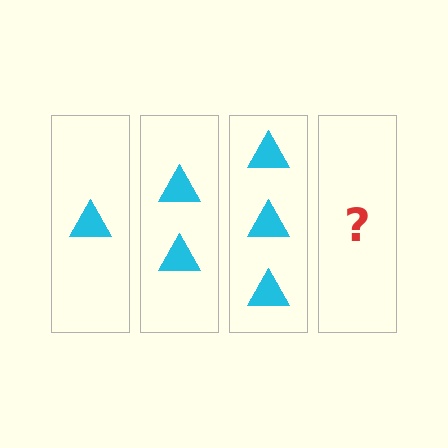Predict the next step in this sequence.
The next step is 4 triangles.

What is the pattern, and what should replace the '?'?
The pattern is that each step adds one more triangle. The '?' should be 4 triangles.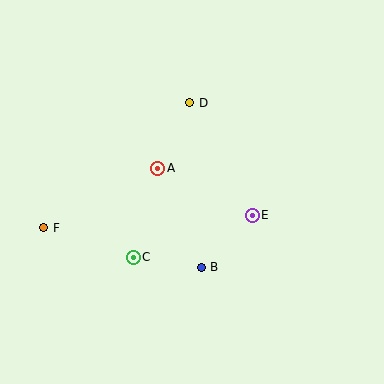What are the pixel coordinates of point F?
Point F is at (44, 228).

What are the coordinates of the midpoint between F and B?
The midpoint between F and B is at (122, 247).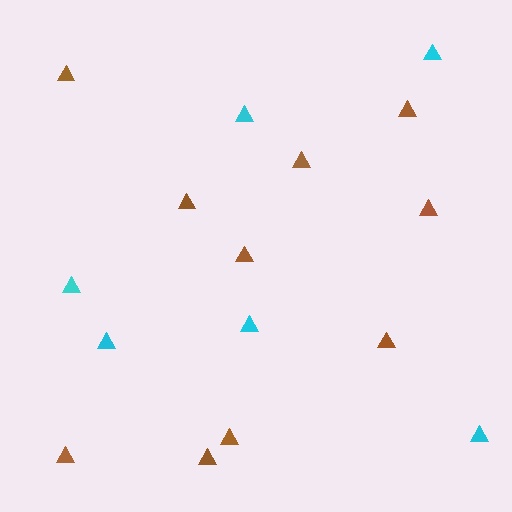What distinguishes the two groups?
There are 2 groups: one group of brown triangles (10) and one group of cyan triangles (6).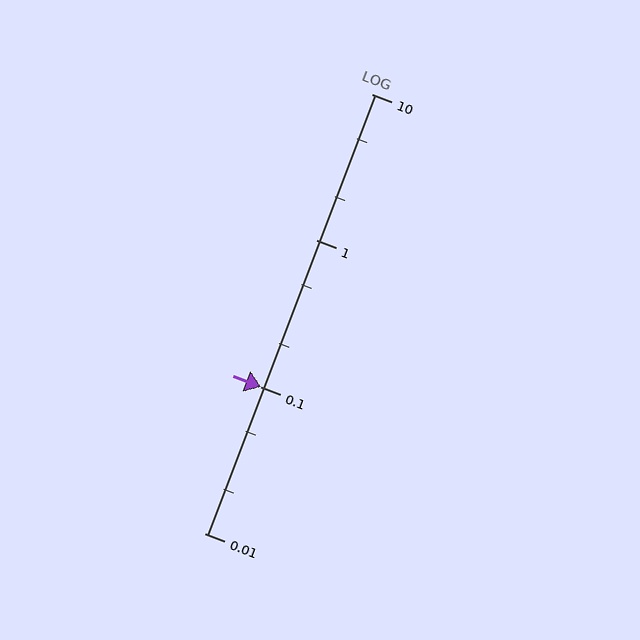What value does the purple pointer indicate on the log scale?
The pointer indicates approximately 0.1.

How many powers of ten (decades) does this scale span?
The scale spans 3 decades, from 0.01 to 10.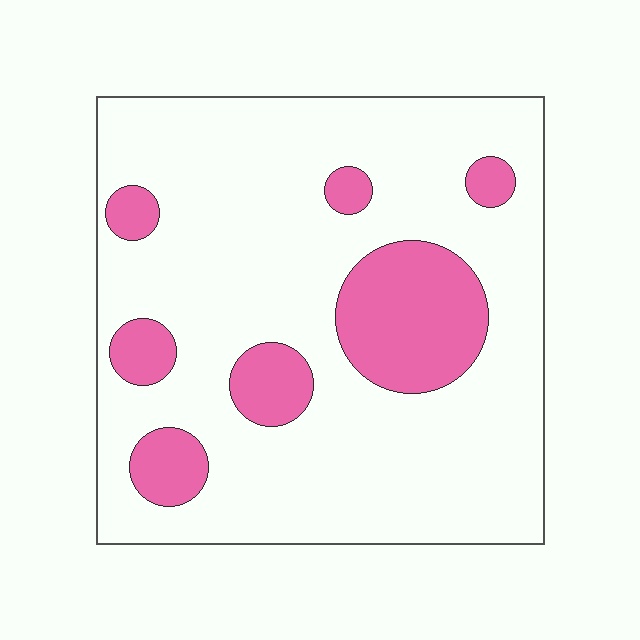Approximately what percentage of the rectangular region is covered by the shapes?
Approximately 20%.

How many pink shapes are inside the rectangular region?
7.